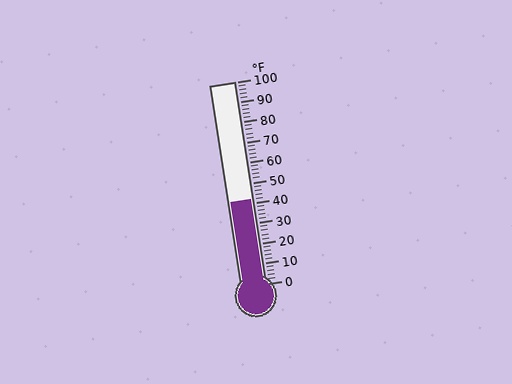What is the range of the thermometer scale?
The thermometer scale ranges from 0°F to 100°F.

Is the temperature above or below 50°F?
The temperature is below 50°F.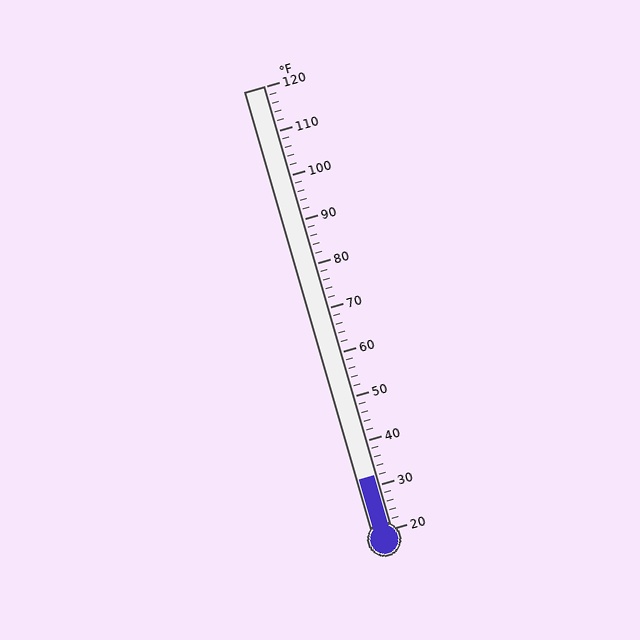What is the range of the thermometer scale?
The thermometer scale ranges from 20°F to 120°F.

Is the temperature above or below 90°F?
The temperature is below 90°F.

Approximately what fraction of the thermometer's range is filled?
The thermometer is filled to approximately 10% of its range.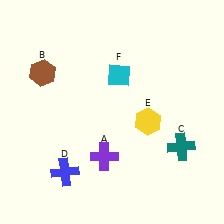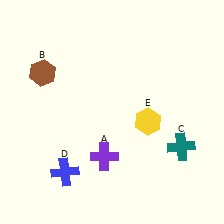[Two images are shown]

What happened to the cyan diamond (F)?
The cyan diamond (F) was removed in Image 2. It was in the top-right area of Image 1.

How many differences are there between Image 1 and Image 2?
There is 1 difference between the two images.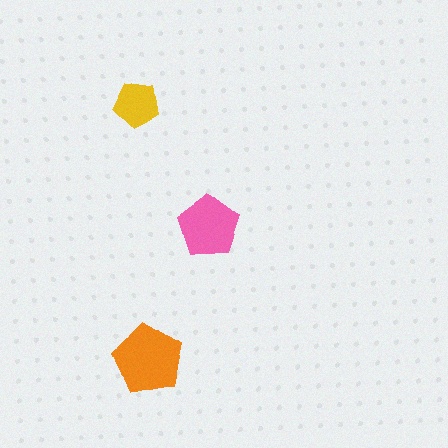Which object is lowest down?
The orange pentagon is bottommost.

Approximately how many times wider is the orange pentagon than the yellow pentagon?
About 1.5 times wider.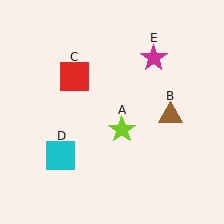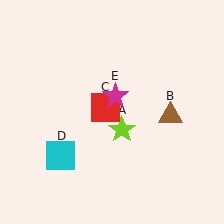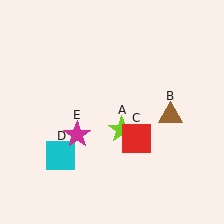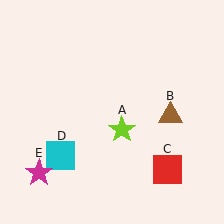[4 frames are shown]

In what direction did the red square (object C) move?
The red square (object C) moved down and to the right.